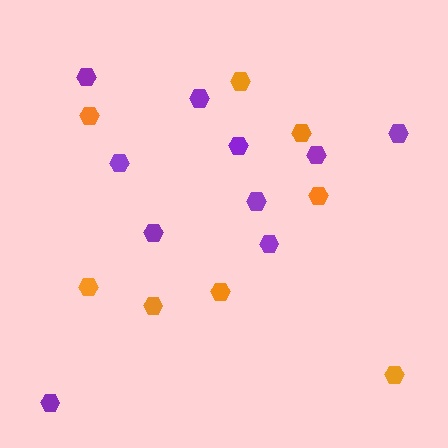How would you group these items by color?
There are 2 groups: one group of orange hexagons (8) and one group of purple hexagons (10).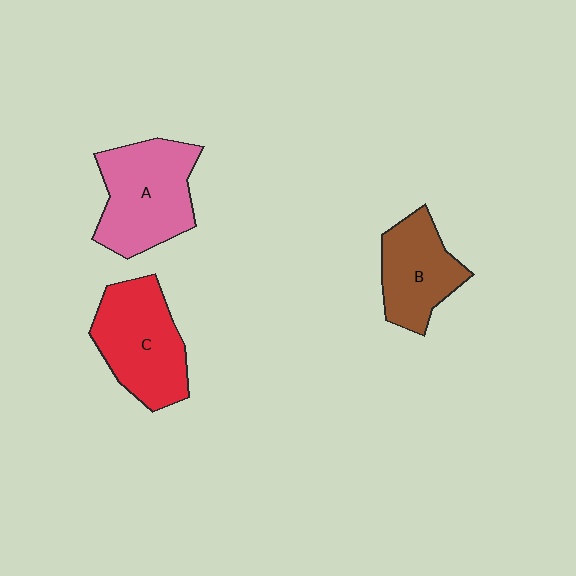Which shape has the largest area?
Shape A (pink).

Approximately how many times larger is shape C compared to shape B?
Approximately 1.3 times.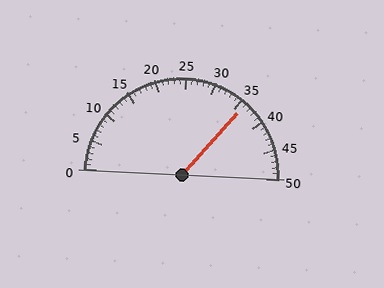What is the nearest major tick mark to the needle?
The nearest major tick mark is 35.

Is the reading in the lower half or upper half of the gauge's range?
The reading is in the upper half of the range (0 to 50).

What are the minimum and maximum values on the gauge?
The gauge ranges from 0 to 50.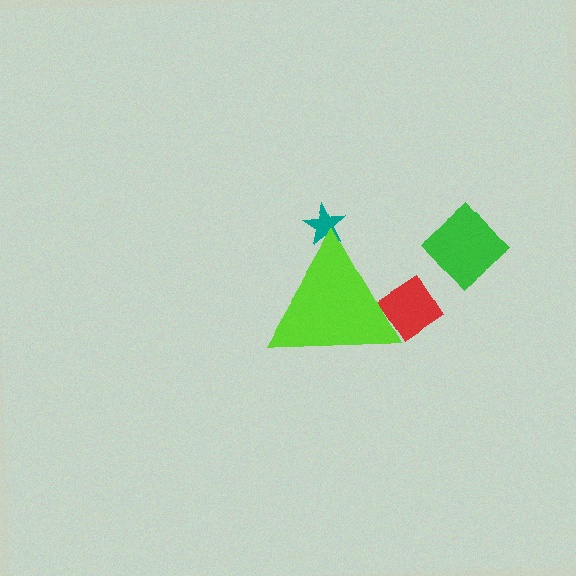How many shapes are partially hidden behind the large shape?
2 shapes are partially hidden.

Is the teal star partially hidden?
Yes, the teal star is partially hidden behind the lime triangle.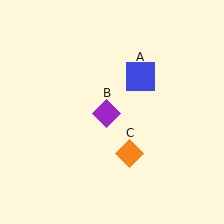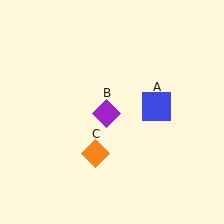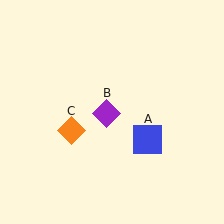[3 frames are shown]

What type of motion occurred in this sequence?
The blue square (object A), orange diamond (object C) rotated clockwise around the center of the scene.